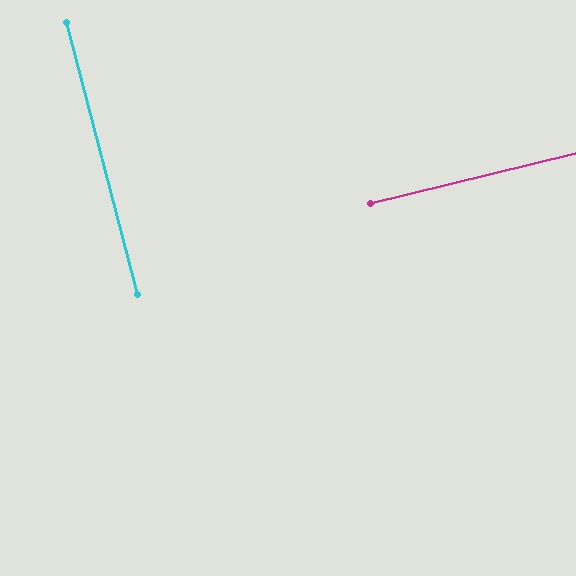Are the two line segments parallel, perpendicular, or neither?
Perpendicular — they meet at approximately 89°.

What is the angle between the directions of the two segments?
Approximately 89 degrees.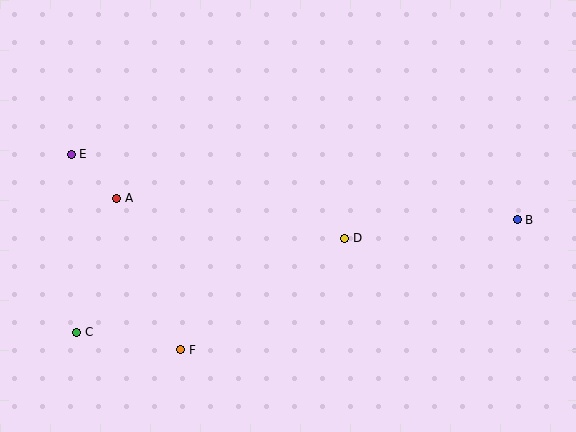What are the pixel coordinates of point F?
Point F is at (181, 350).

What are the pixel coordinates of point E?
Point E is at (71, 154).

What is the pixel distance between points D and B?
The distance between D and B is 173 pixels.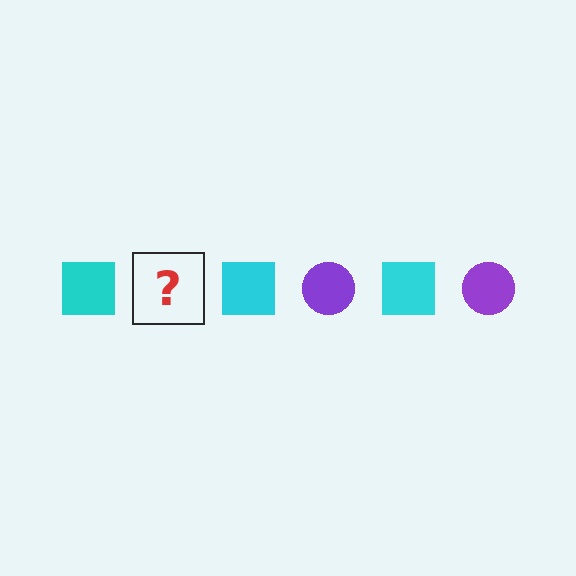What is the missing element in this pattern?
The missing element is a purple circle.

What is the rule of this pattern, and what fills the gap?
The rule is that the pattern alternates between cyan square and purple circle. The gap should be filled with a purple circle.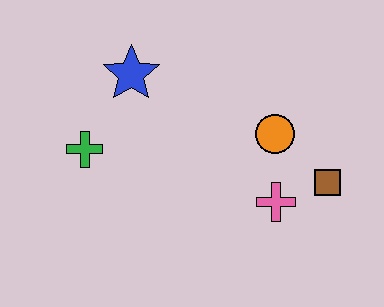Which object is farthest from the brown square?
The green cross is farthest from the brown square.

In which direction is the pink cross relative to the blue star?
The pink cross is to the right of the blue star.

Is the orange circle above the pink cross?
Yes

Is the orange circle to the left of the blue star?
No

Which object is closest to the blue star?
The green cross is closest to the blue star.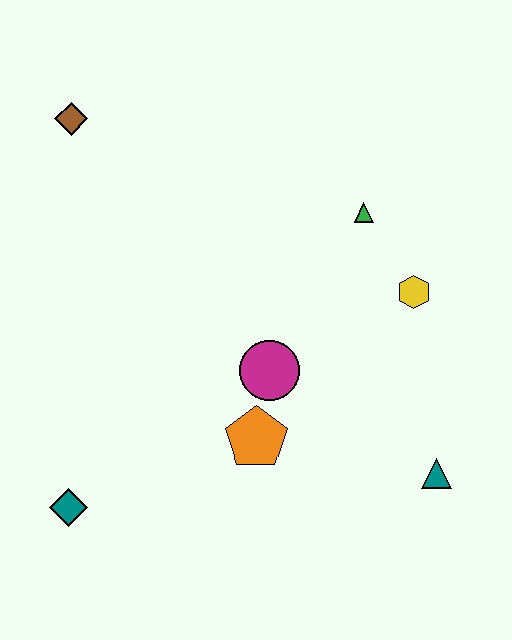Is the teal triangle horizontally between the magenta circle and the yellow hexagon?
No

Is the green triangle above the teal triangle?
Yes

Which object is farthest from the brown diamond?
The teal triangle is farthest from the brown diamond.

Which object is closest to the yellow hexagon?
The green triangle is closest to the yellow hexagon.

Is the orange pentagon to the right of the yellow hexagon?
No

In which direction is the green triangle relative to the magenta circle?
The green triangle is above the magenta circle.